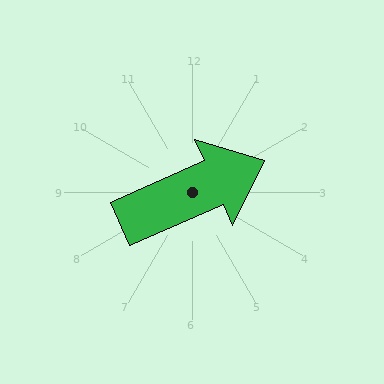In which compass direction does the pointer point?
Northeast.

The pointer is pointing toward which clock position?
Roughly 2 o'clock.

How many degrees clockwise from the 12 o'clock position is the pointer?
Approximately 66 degrees.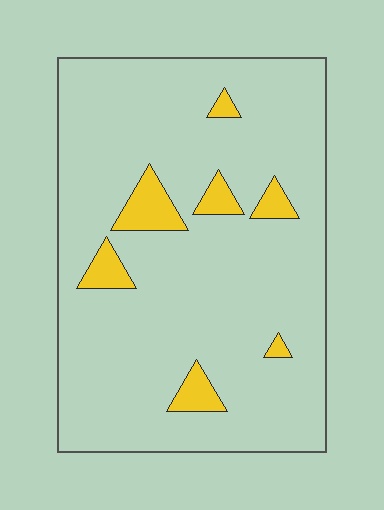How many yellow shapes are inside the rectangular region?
7.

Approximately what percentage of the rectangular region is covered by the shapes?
Approximately 10%.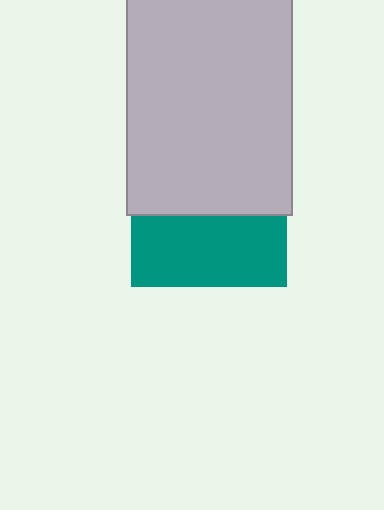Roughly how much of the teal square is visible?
About half of it is visible (roughly 46%).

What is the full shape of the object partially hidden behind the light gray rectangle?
The partially hidden object is a teal square.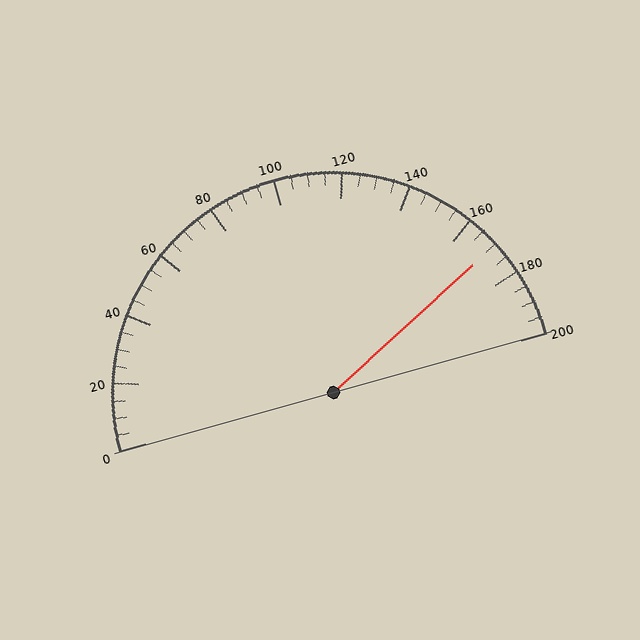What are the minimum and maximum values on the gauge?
The gauge ranges from 0 to 200.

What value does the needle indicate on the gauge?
The needle indicates approximately 170.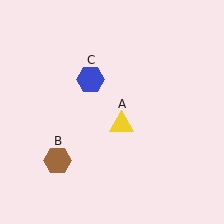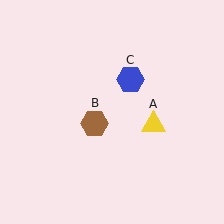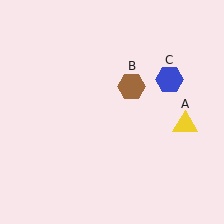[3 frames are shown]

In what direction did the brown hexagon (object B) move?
The brown hexagon (object B) moved up and to the right.